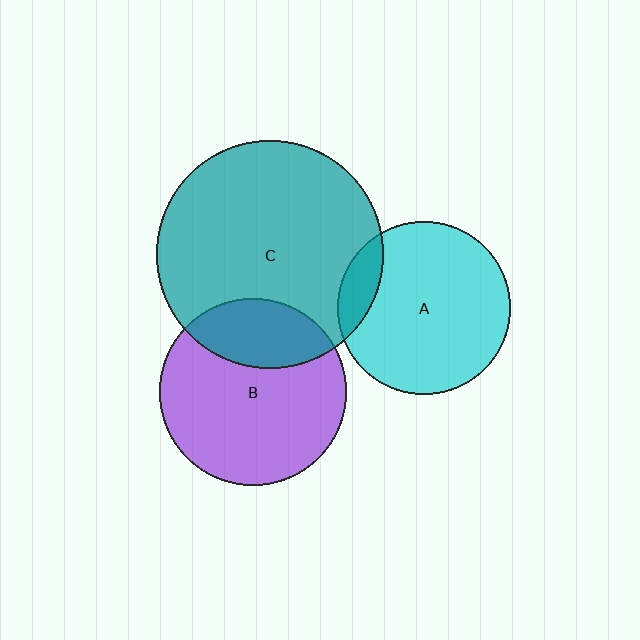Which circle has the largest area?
Circle C (teal).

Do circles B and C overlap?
Yes.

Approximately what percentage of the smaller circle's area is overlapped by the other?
Approximately 25%.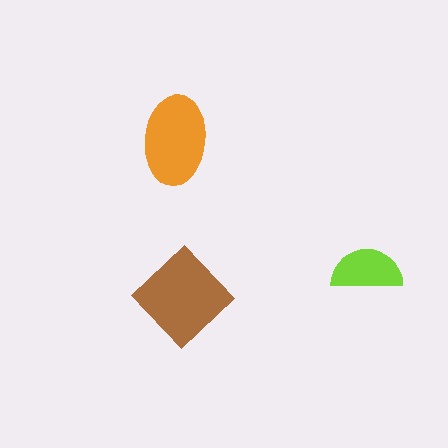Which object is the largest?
The brown diamond.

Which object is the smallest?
The lime semicircle.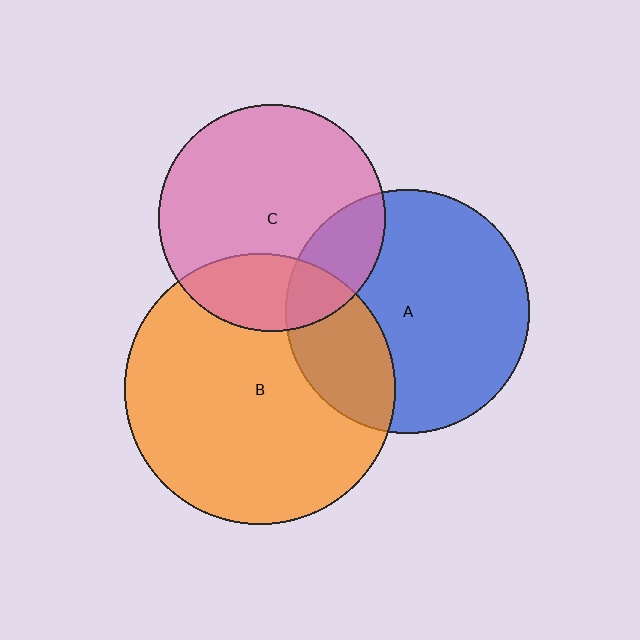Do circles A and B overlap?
Yes.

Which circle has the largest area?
Circle B (orange).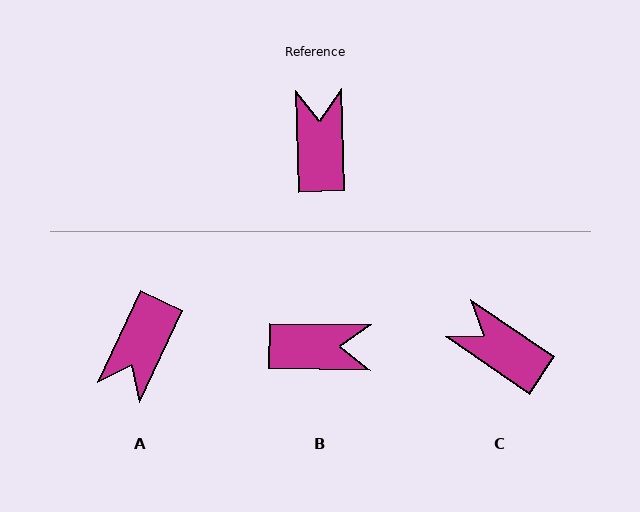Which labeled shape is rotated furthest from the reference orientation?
A, about 153 degrees away.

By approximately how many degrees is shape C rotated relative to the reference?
Approximately 54 degrees counter-clockwise.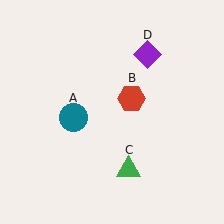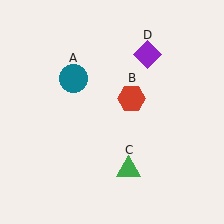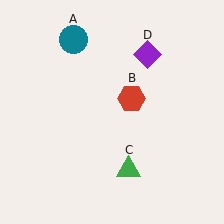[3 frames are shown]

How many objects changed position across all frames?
1 object changed position: teal circle (object A).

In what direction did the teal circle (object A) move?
The teal circle (object A) moved up.